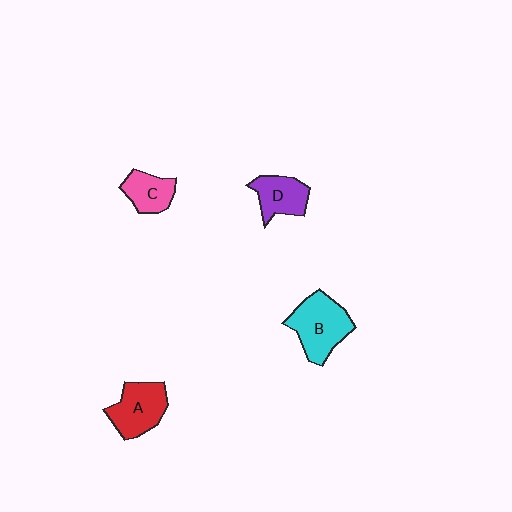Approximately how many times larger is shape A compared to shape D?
Approximately 1.3 times.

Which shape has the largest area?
Shape B (cyan).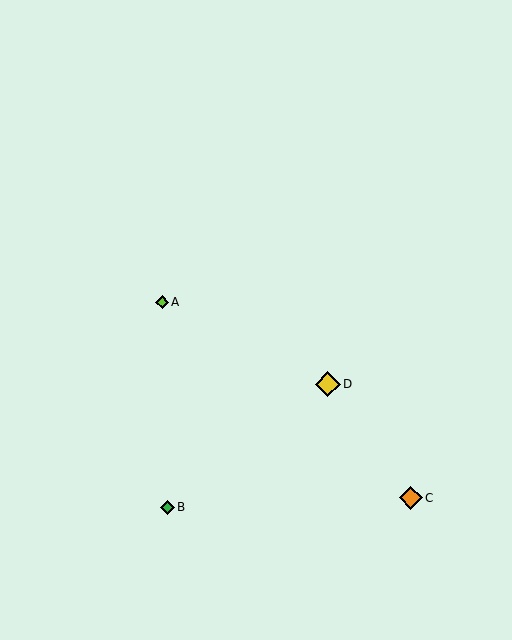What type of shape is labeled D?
Shape D is a yellow diamond.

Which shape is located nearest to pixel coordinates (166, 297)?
The lime diamond (labeled A) at (162, 302) is nearest to that location.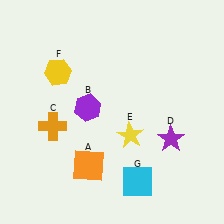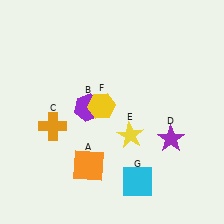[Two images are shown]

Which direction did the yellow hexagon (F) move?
The yellow hexagon (F) moved right.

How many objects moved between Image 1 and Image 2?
1 object moved between the two images.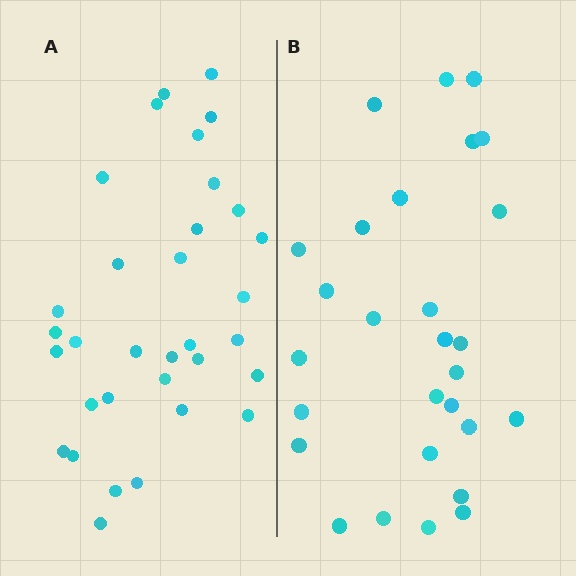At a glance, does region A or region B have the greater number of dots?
Region A (the left region) has more dots.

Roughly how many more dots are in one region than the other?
Region A has about 5 more dots than region B.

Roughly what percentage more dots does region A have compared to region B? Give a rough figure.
About 20% more.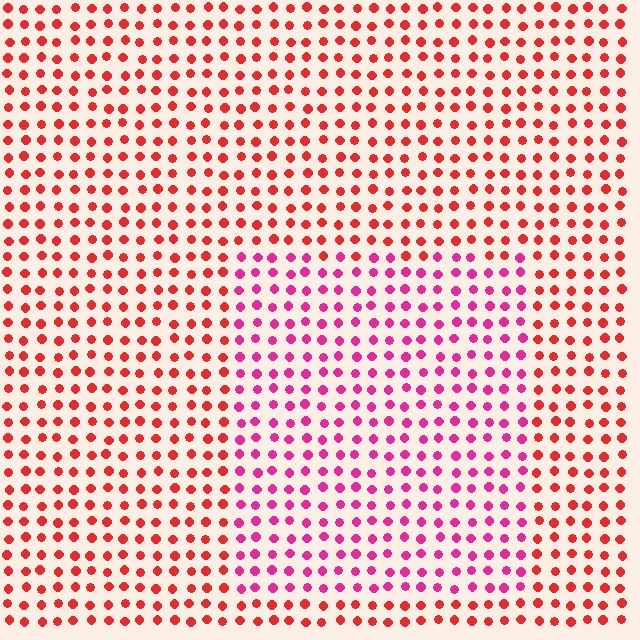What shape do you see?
I see a rectangle.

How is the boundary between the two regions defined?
The boundary is defined purely by a slight shift in hue (about 36 degrees). Spacing, size, and orientation are identical on both sides.